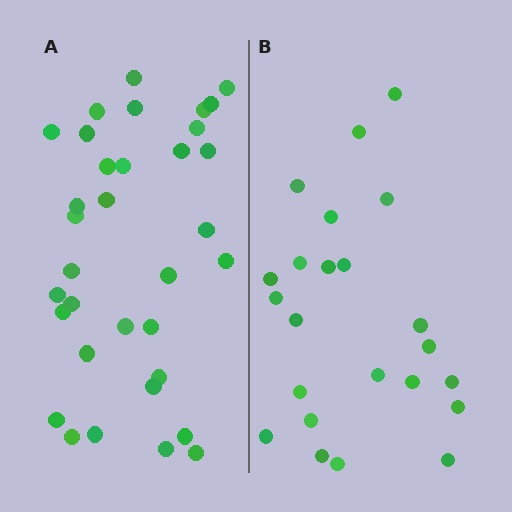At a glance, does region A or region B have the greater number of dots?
Region A (the left region) has more dots.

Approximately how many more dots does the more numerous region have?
Region A has roughly 12 or so more dots than region B.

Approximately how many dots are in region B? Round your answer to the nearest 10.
About 20 dots. (The exact count is 23, which rounds to 20.)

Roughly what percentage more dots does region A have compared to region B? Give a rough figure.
About 50% more.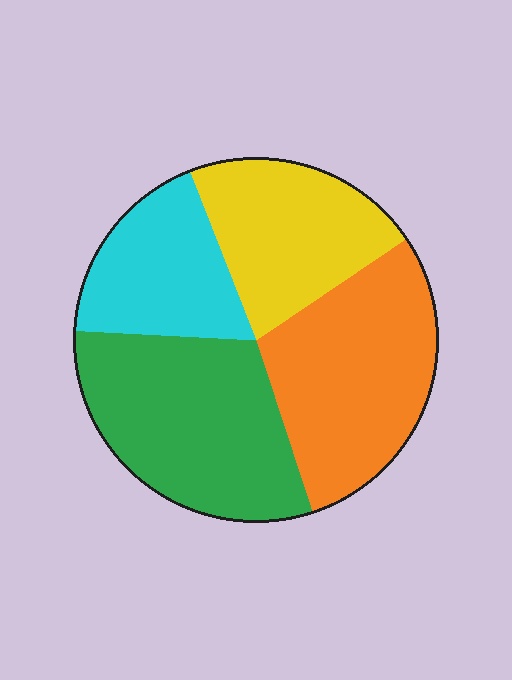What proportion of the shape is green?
Green covers roughly 30% of the shape.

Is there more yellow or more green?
Green.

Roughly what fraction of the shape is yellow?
Yellow covers roughly 20% of the shape.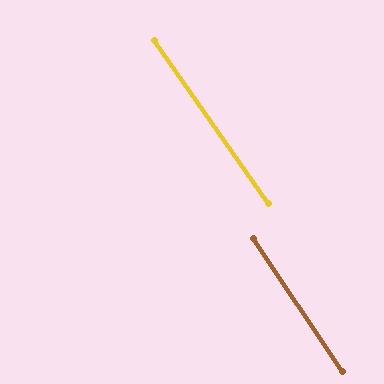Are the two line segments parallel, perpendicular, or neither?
Parallel — their directions differ by only 0.9°.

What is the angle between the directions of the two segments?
Approximately 1 degree.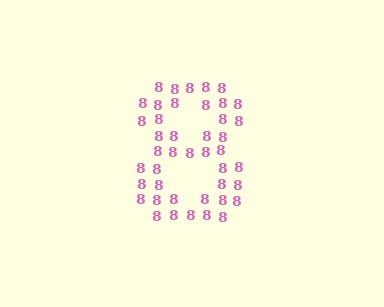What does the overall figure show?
The overall figure shows the digit 8.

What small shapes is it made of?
It is made of small digit 8's.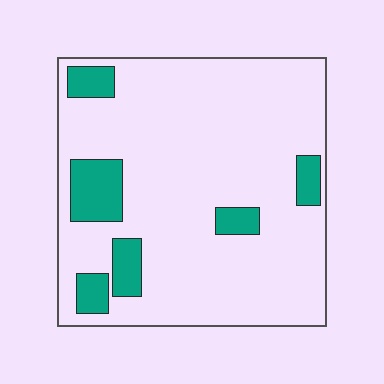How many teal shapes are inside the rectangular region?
6.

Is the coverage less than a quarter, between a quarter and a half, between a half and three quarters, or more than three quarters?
Less than a quarter.